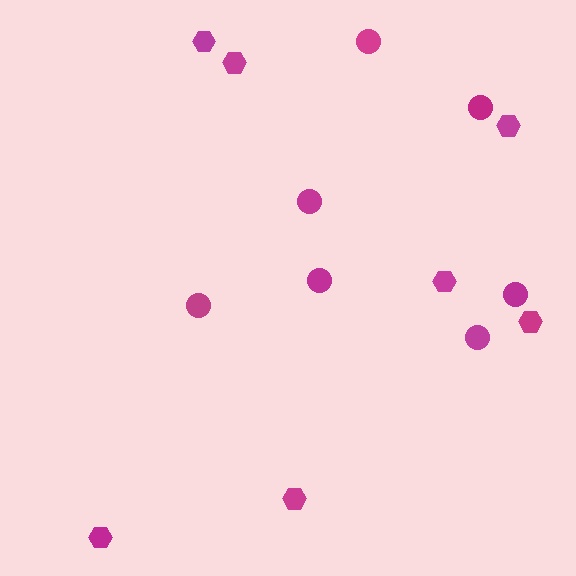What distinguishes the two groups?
There are 2 groups: one group of hexagons (7) and one group of circles (7).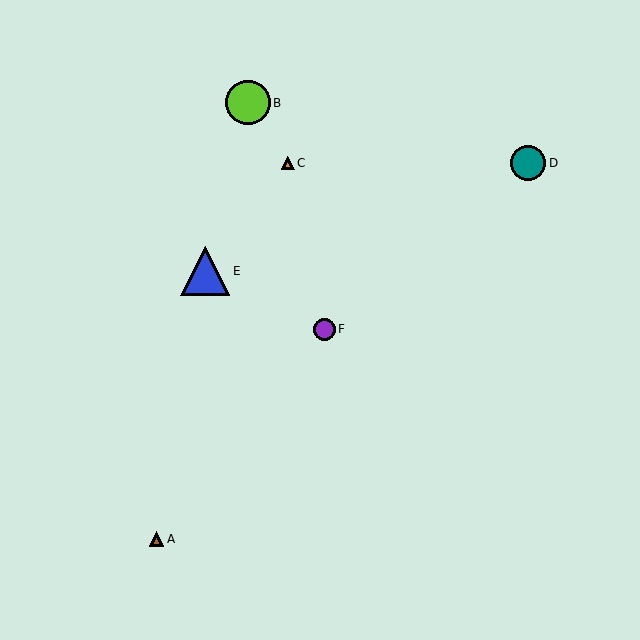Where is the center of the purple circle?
The center of the purple circle is at (324, 329).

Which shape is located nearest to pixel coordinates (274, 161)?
The orange triangle (labeled C) at (288, 163) is nearest to that location.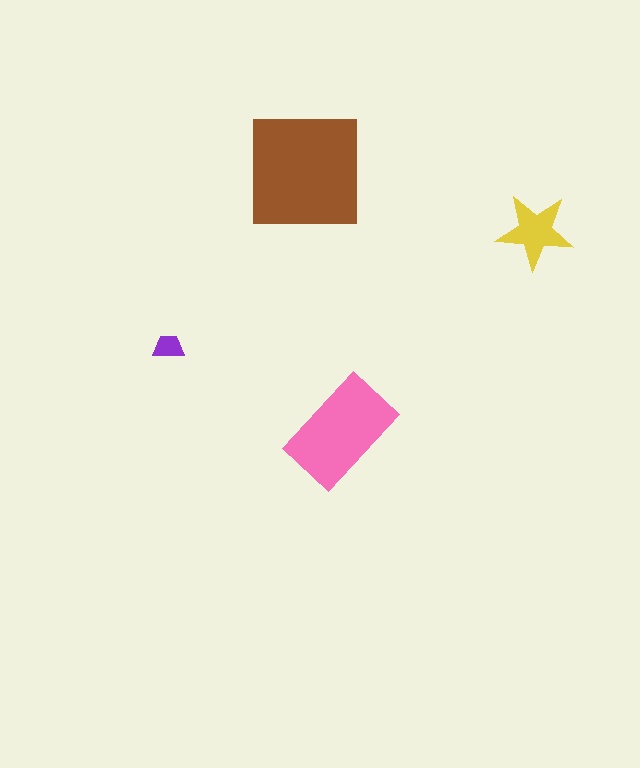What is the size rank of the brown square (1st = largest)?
1st.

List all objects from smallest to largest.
The purple trapezoid, the yellow star, the pink rectangle, the brown square.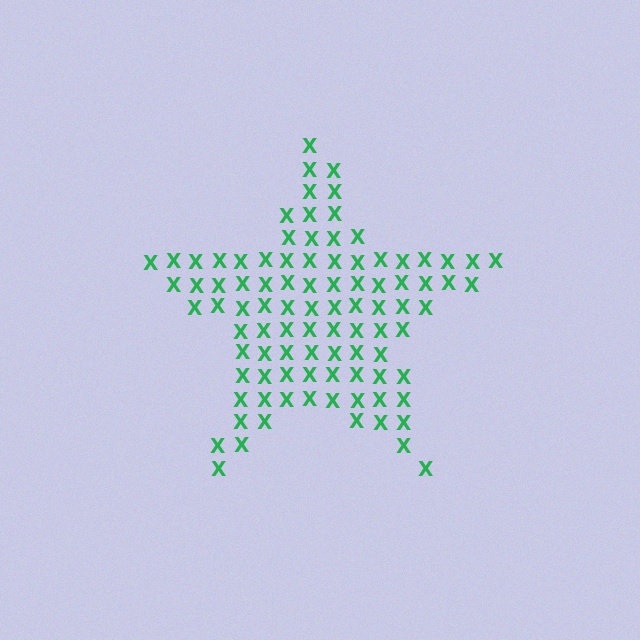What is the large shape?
The large shape is a star.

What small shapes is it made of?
It is made of small letter X's.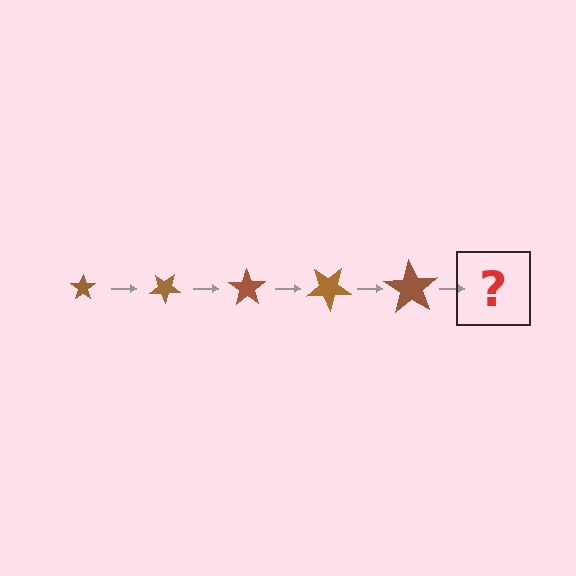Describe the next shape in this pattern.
It should be a star, larger than the previous one and rotated 175 degrees from the start.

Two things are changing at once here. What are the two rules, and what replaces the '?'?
The two rules are that the star grows larger each step and it rotates 35 degrees each step. The '?' should be a star, larger than the previous one and rotated 175 degrees from the start.